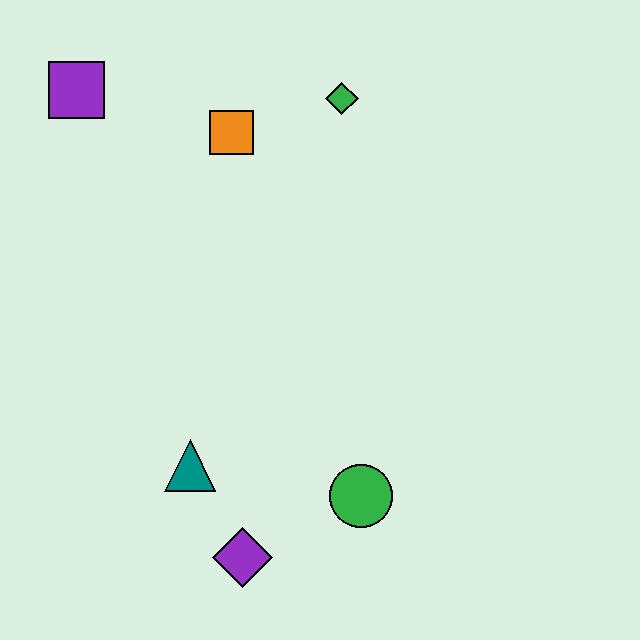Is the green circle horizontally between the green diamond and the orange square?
No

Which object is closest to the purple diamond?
The teal triangle is closest to the purple diamond.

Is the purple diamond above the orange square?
No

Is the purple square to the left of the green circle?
Yes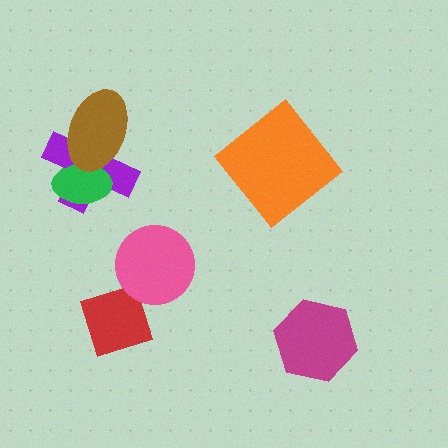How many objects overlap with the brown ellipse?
2 objects overlap with the brown ellipse.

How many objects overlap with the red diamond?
1 object overlaps with the red diamond.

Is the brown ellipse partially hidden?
No, no other shape covers it.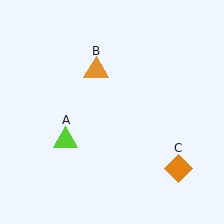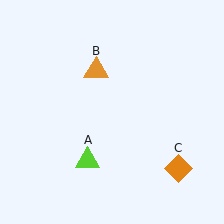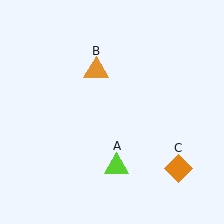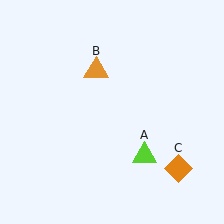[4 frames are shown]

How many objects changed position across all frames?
1 object changed position: lime triangle (object A).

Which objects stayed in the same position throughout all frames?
Orange triangle (object B) and orange diamond (object C) remained stationary.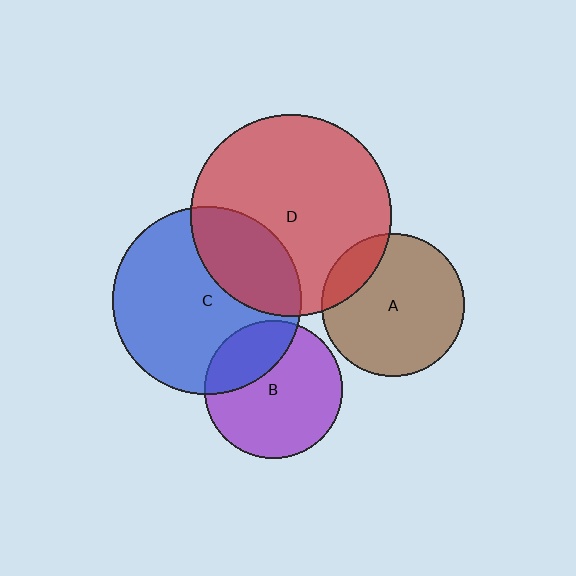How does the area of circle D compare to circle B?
Approximately 2.1 times.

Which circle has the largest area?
Circle D (red).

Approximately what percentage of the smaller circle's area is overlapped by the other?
Approximately 15%.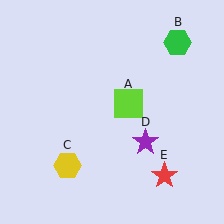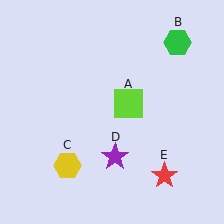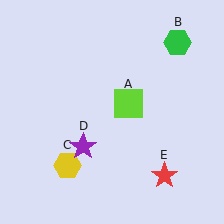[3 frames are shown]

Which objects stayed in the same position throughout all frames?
Lime square (object A) and green hexagon (object B) and yellow hexagon (object C) and red star (object E) remained stationary.